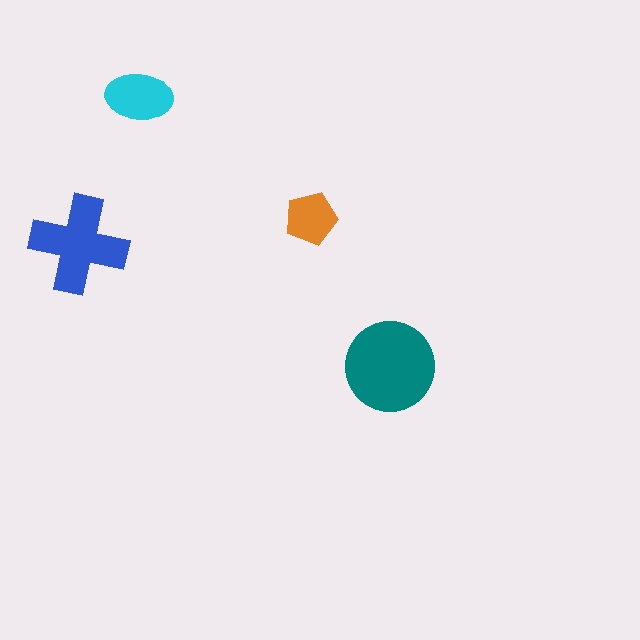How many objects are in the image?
There are 4 objects in the image.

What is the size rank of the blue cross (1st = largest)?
2nd.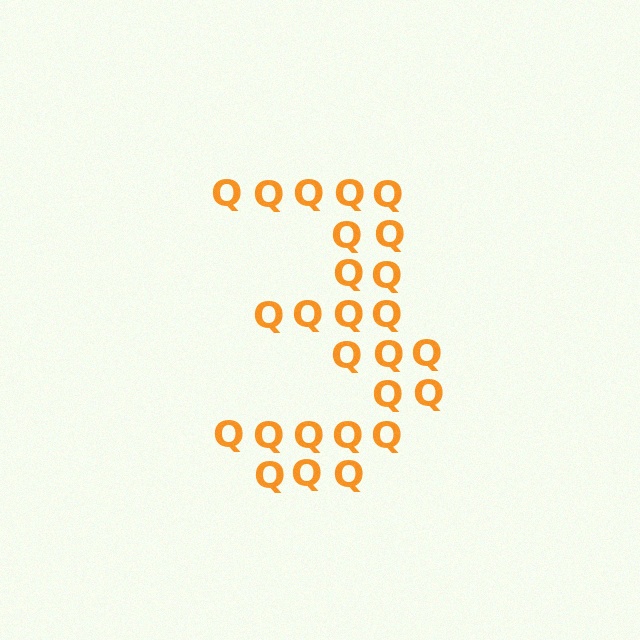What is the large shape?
The large shape is the digit 3.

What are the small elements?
The small elements are letter Q's.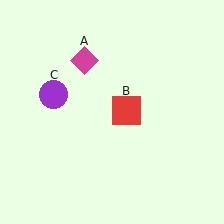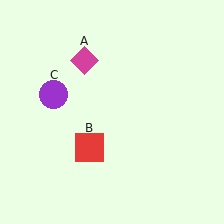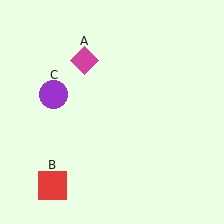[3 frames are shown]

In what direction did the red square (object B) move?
The red square (object B) moved down and to the left.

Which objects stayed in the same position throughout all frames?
Magenta diamond (object A) and purple circle (object C) remained stationary.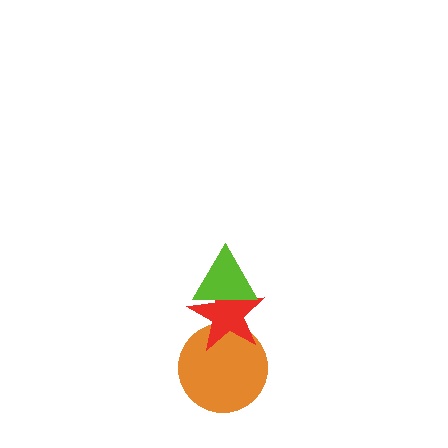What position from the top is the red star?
The red star is 2nd from the top.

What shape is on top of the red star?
The lime triangle is on top of the red star.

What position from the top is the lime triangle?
The lime triangle is 1st from the top.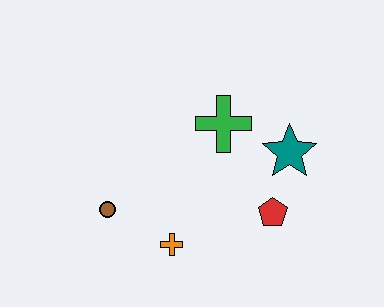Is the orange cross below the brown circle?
Yes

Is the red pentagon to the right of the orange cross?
Yes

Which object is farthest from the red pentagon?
The brown circle is farthest from the red pentagon.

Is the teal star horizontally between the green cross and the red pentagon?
No